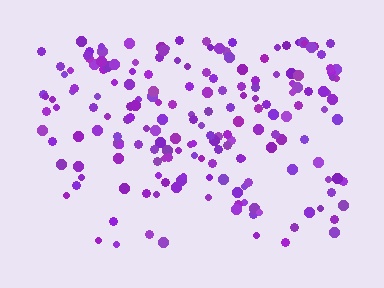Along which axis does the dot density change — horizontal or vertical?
Vertical.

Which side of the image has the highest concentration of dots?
The top.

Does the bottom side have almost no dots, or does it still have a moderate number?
Still a moderate number, just noticeably fewer than the top.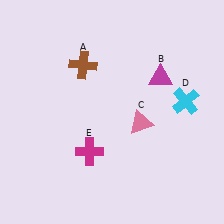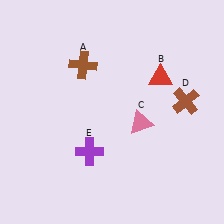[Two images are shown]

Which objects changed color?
B changed from magenta to red. D changed from cyan to brown. E changed from magenta to purple.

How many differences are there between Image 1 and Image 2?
There are 3 differences between the two images.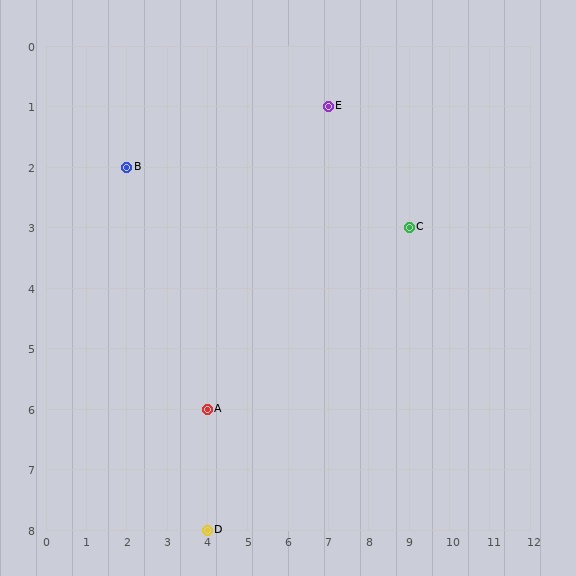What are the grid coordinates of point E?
Point E is at grid coordinates (7, 1).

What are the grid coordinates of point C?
Point C is at grid coordinates (9, 3).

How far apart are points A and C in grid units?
Points A and C are 5 columns and 3 rows apart (about 5.8 grid units diagonally).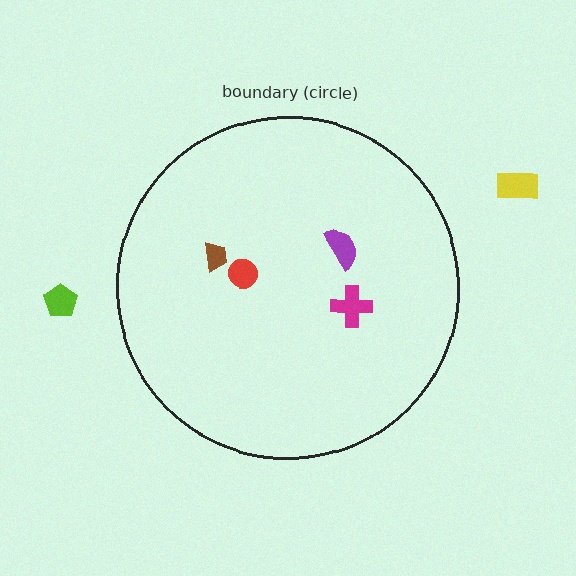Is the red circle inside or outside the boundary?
Inside.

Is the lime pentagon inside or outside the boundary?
Outside.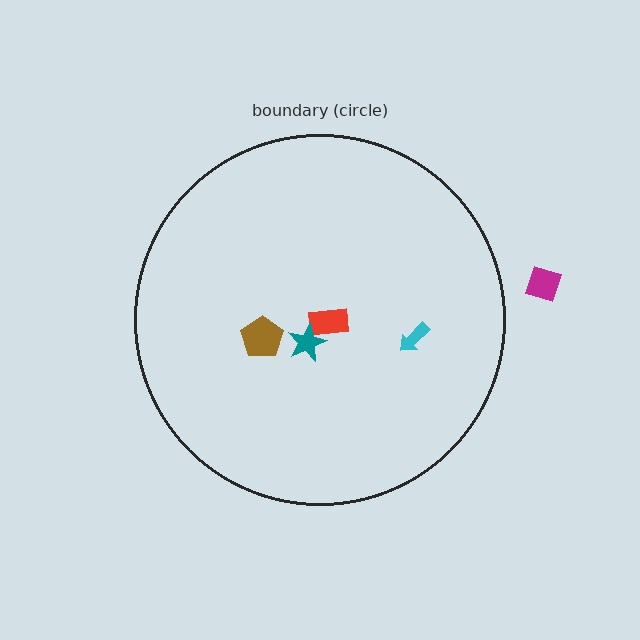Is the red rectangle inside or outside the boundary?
Inside.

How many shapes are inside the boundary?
4 inside, 1 outside.